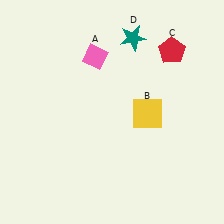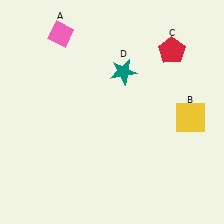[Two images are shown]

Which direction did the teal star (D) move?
The teal star (D) moved down.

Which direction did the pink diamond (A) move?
The pink diamond (A) moved left.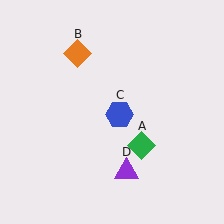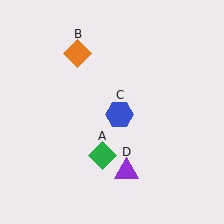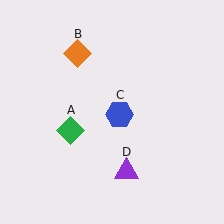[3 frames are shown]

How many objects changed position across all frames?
1 object changed position: green diamond (object A).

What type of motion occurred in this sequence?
The green diamond (object A) rotated clockwise around the center of the scene.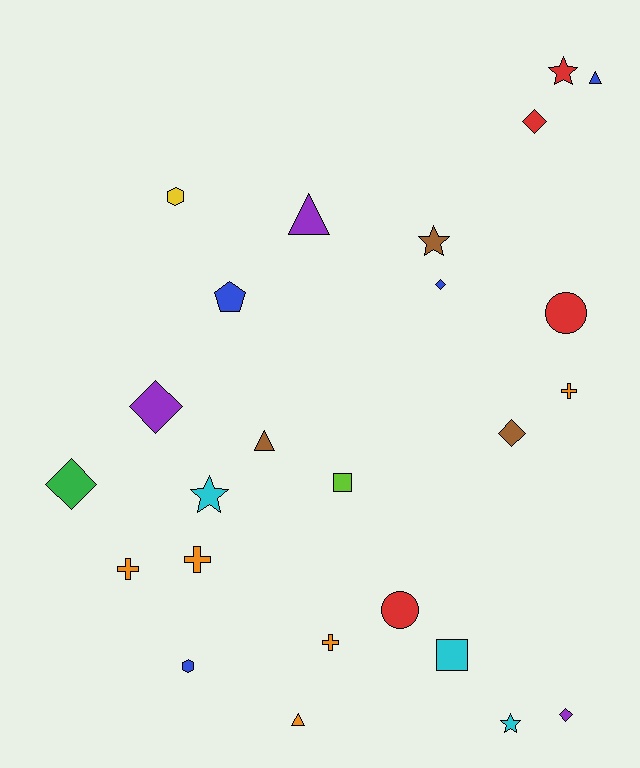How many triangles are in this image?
There are 4 triangles.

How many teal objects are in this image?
There are no teal objects.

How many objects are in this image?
There are 25 objects.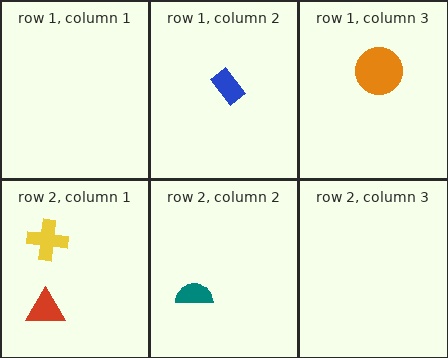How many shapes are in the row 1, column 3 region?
1.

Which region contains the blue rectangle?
The row 1, column 2 region.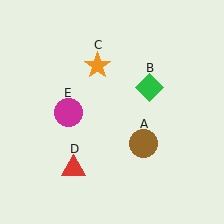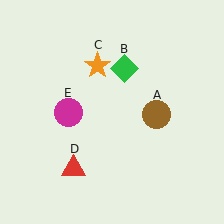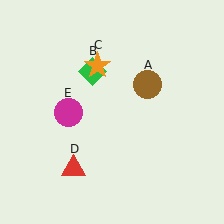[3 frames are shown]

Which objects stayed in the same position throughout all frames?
Orange star (object C) and red triangle (object D) and magenta circle (object E) remained stationary.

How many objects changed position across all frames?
2 objects changed position: brown circle (object A), green diamond (object B).